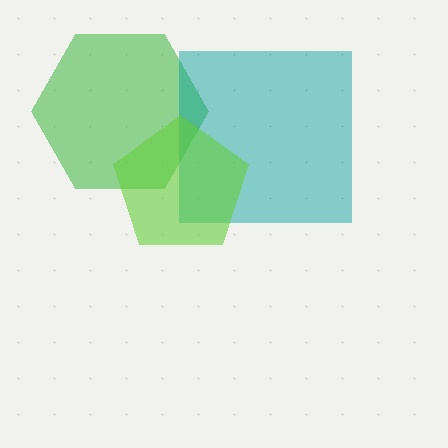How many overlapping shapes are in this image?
There are 3 overlapping shapes in the image.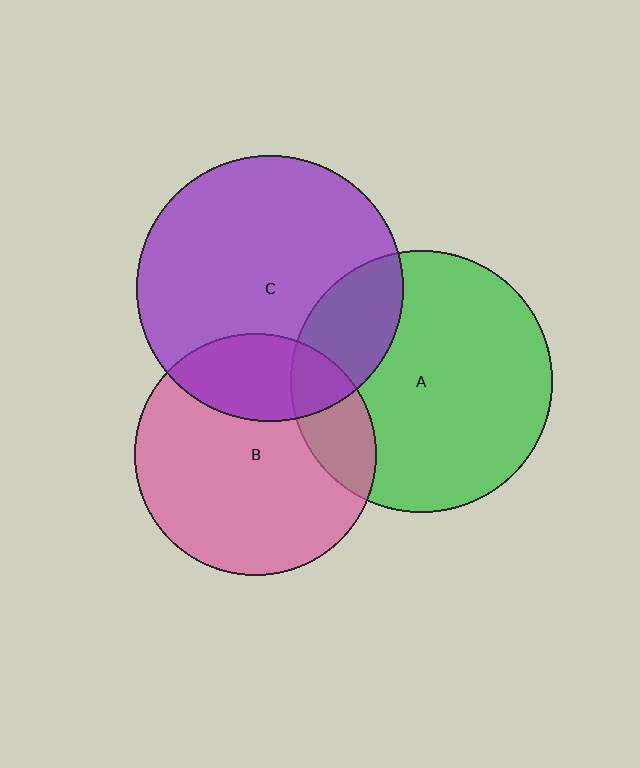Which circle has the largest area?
Circle C (purple).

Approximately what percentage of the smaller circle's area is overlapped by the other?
Approximately 20%.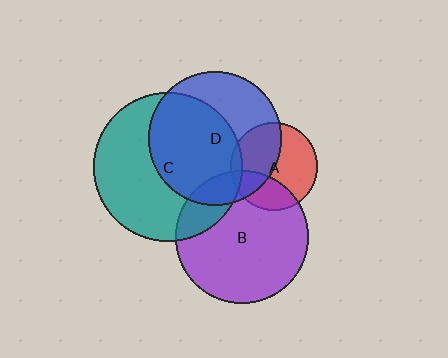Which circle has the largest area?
Circle C (teal).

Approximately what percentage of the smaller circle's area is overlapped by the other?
Approximately 20%.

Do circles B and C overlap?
Yes.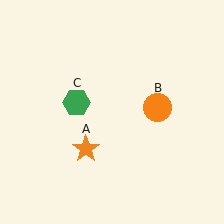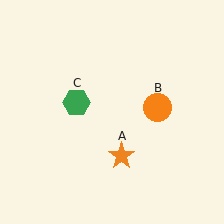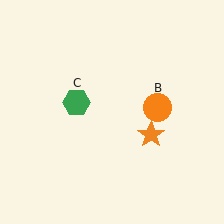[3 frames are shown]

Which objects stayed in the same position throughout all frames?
Orange circle (object B) and green hexagon (object C) remained stationary.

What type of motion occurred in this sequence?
The orange star (object A) rotated counterclockwise around the center of the scene.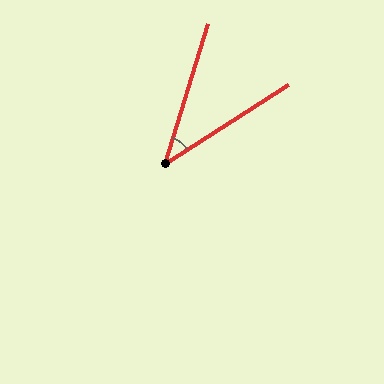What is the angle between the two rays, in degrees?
Approximately 40 degrees.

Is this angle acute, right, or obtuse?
It is acute.